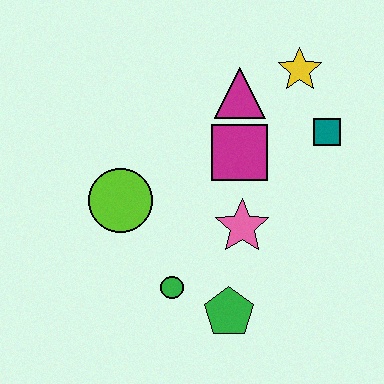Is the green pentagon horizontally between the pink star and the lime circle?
Yes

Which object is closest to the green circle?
The green pentagon is closest to the green circle.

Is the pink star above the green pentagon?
Yes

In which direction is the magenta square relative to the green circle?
The magenta square is above the green circle.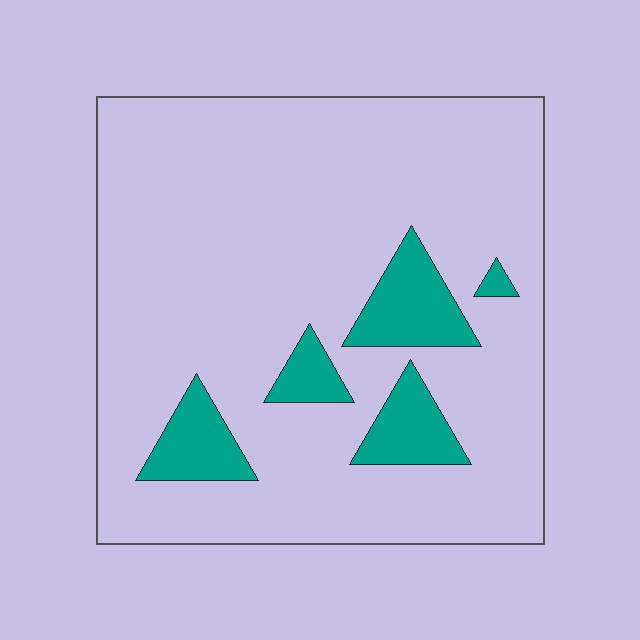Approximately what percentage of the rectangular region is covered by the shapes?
Approximately 15%.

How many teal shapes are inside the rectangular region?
5.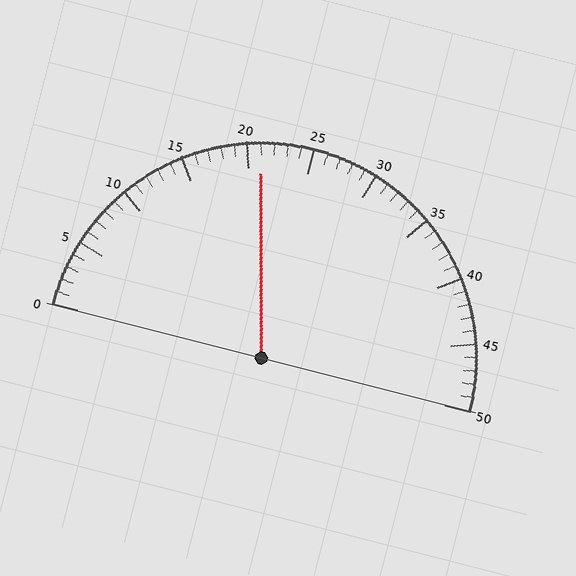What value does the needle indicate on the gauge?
The needle indicates approximately 21.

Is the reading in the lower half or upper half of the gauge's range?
The reading is in the lower half of the range (0 to 50).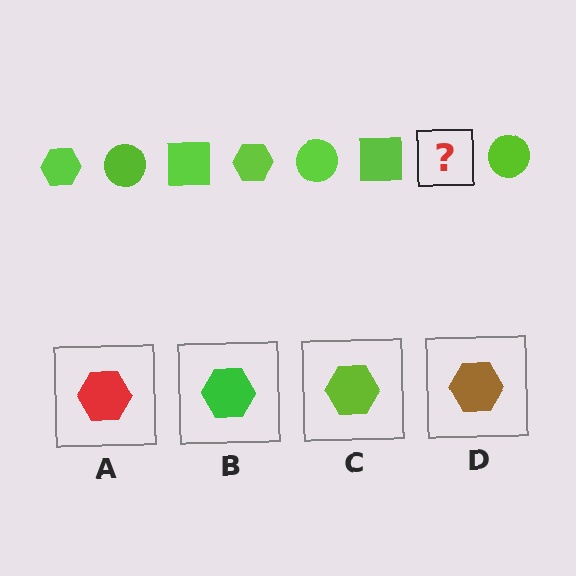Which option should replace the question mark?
Option C.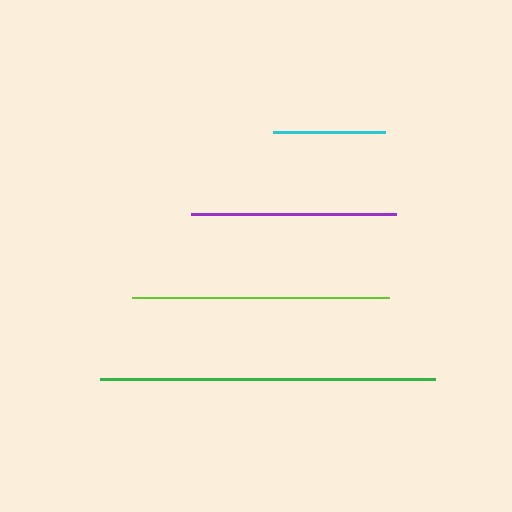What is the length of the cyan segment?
The cyan segment is approximately 112 pixels long.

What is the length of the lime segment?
The lime segment is approximately 257 pixels long.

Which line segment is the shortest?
The cyan line is the shortest at approximately 112 pixels.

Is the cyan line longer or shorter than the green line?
The green line is longer than the cyan line.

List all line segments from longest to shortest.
From longest to shortest: green, lime, purple, cyan.